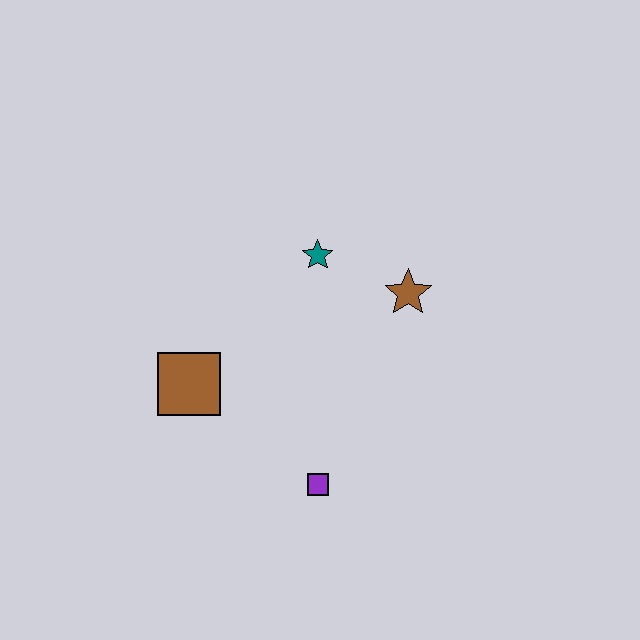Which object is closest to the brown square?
The purple square is closest to the brown square.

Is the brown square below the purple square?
No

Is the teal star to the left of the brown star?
Yes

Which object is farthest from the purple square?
The teal star is farthest from the purple square.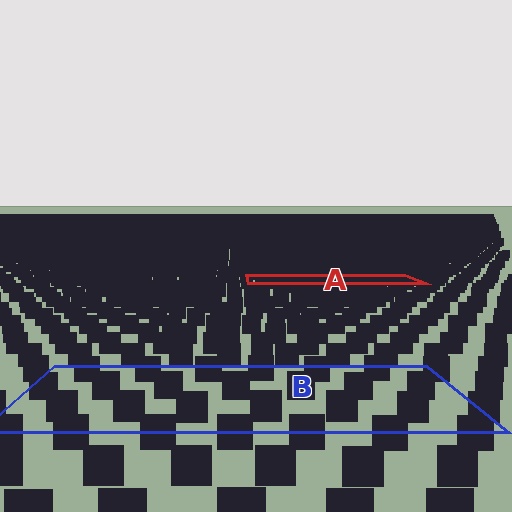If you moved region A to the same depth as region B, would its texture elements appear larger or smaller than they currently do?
They would appear larger. At a closer depth, the same texture elements are projected at a bigger on-screen size.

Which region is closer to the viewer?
Region B is closer. The texture elements there are larger and more spread out.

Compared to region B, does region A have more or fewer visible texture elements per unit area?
Region A has more texture elements per unit area — they are packed more densely because it is farther away.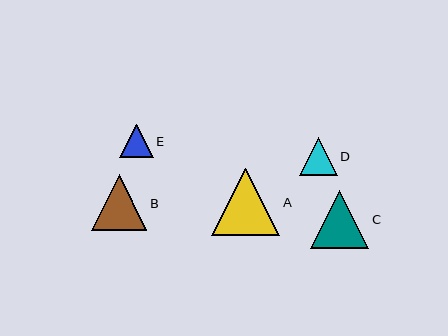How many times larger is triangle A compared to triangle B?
Triangle A is approximately 1.2 times the size of triangle B.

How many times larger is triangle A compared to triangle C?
Triangle A is approximately 1.2 times the size of triangle C.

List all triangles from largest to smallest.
From largest to smallest: A, C, B, D, E.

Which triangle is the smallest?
Triangle E is the smallest with a size of approximately 34 pixels.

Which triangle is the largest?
Triangle A is the largest with a size of approximately 68 pixels.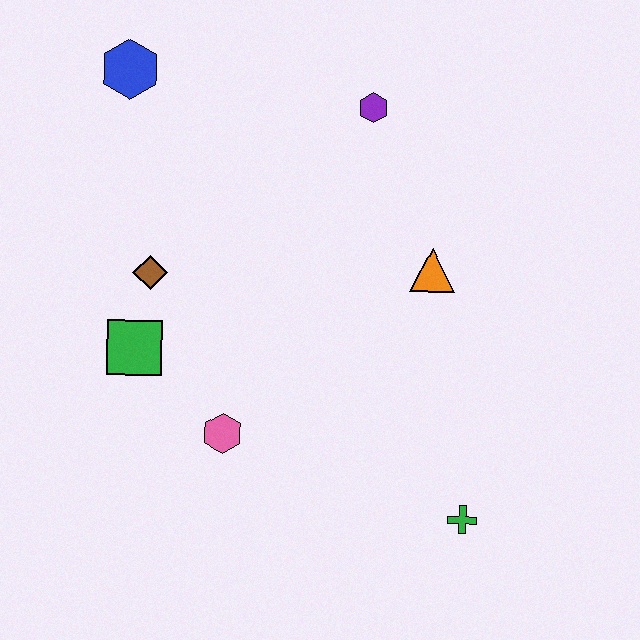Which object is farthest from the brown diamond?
The green cross is farthest from the brown diamond.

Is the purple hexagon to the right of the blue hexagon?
Yes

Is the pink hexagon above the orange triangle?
No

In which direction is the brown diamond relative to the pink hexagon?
The brown diamond is above the pink hexagon.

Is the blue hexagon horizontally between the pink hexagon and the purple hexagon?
No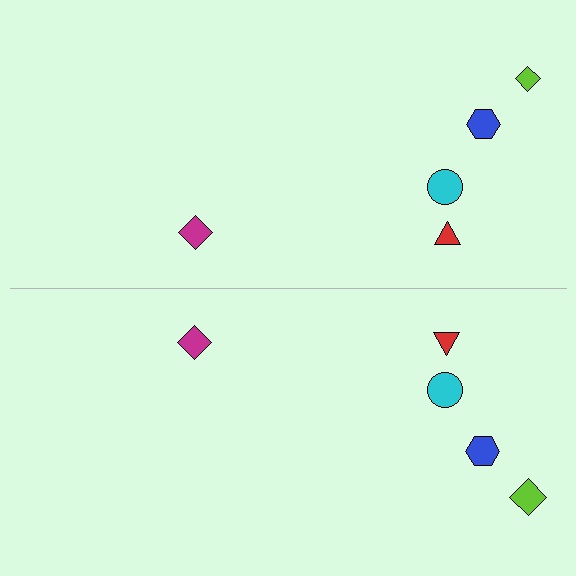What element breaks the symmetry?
The lime diamond on the bottom side has a different size than its mirror counterpart.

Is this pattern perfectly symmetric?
No, the pattern is not perfectly symmetric. The lime diamond on the bottom side has a different size than its mirror counterpart.